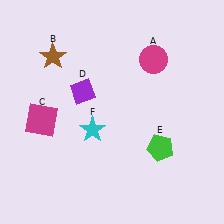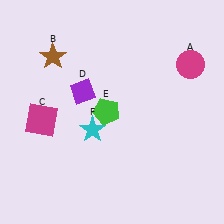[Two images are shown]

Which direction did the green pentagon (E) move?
The green pentagon (E) moved left.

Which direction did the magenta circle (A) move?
The magenta circle (A) moved right.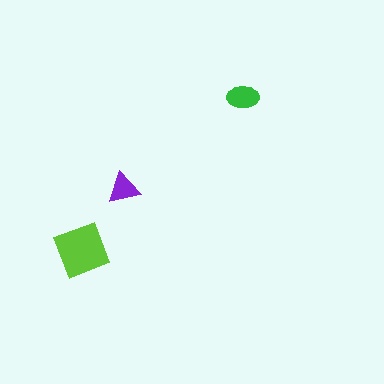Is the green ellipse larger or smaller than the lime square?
Smaller.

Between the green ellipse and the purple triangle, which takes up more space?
The green ellipse.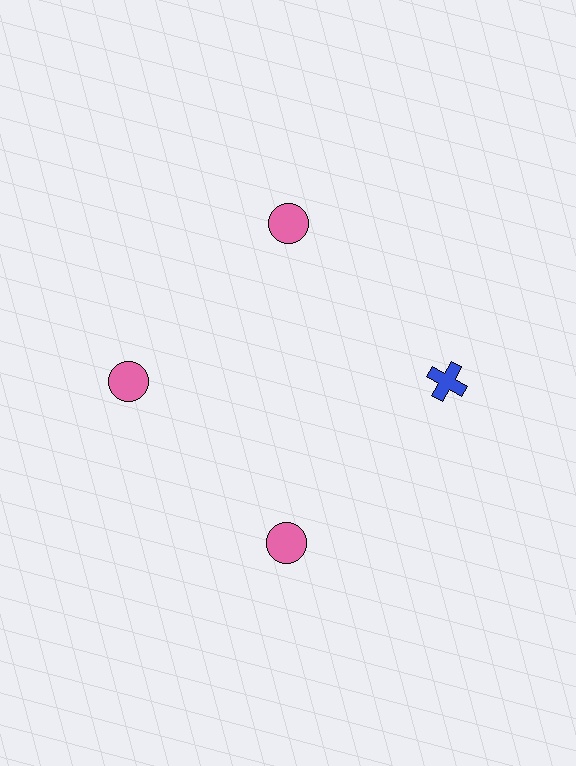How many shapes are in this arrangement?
There are 4 shapes arranged in a ring pattern.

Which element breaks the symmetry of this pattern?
The blue cross at roughly the 3 o'clock position breaks the symmetry. All other shapes are pink circles.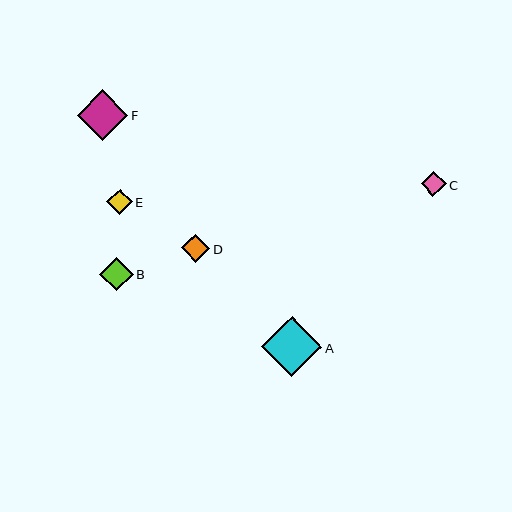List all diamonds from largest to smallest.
From largest to smallest: A, F, B, D, C, E.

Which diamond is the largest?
Diamond A is the largest with a size of approximately 60 pixels.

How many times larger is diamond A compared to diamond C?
Diamond A is approximately 2.4 times the size of diamond C.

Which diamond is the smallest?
Diamond E is the smallest with a size of approximately 25 pixels.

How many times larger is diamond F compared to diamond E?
Diamond F is approximately 2.0 times the size of diamond E.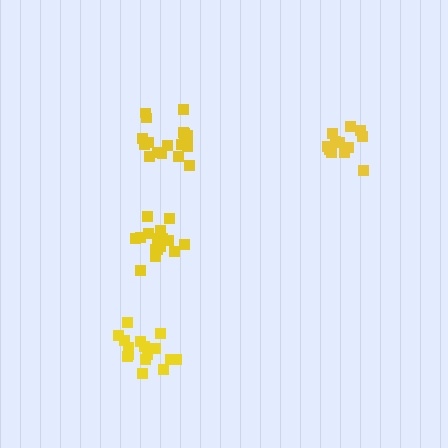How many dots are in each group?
Group 1: 16 dots, Group 2: 12 dots, Group 3: 16 dots, Group 4: 18 dots (62 total).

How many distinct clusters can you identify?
There are 4 distinct clusters.